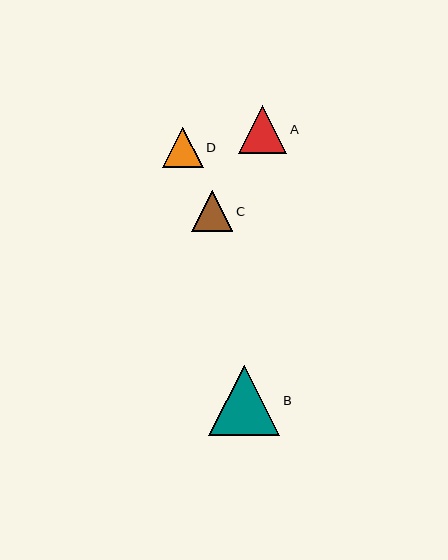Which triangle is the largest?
Triangle B is the largest with a size of approximately 71 pixels.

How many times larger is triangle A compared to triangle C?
Triangle A is approximately 1.2 times the size of triangle C.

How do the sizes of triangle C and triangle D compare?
Triangle C and triangle D are approximately the same size.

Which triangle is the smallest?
Triangle D is the smallest with a size of approximately 41 pixels.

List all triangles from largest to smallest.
From largest to smallest: B, A, C, D.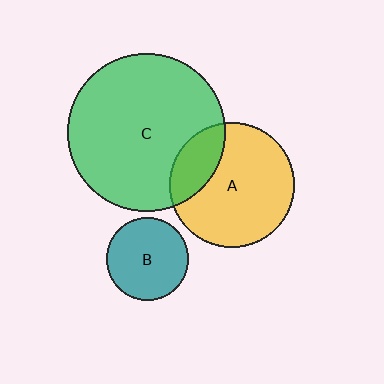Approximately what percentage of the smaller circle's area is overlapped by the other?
Approximately 25%.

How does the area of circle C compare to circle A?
Approximately 1.6 times.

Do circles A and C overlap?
Yes.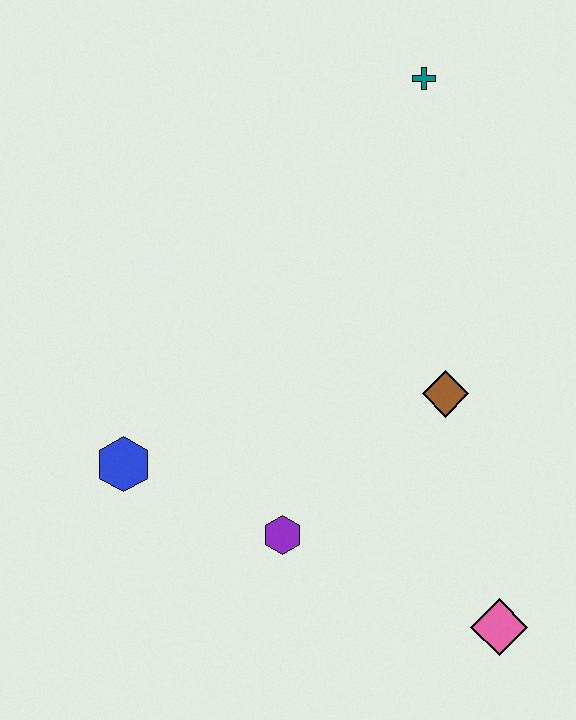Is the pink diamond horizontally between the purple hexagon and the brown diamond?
No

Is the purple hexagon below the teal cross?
Yes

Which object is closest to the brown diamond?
The purple hexagon is closest to the brown diamond.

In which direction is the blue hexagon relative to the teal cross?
The blue hexagon is below the teal cross.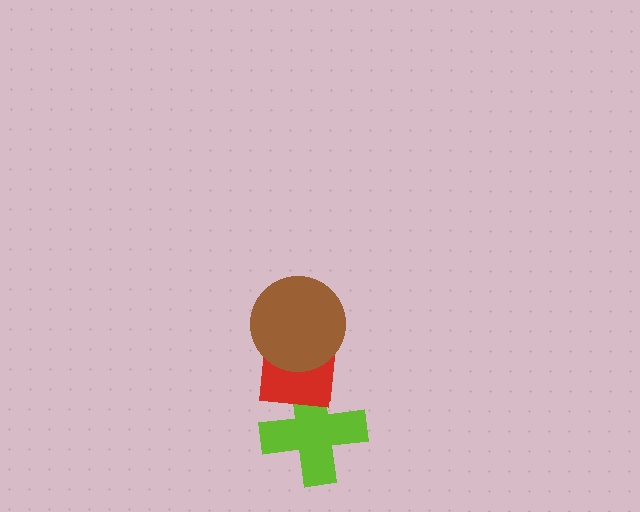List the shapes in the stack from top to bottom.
From top to bottom: the brown circle, the red square, the lime cross.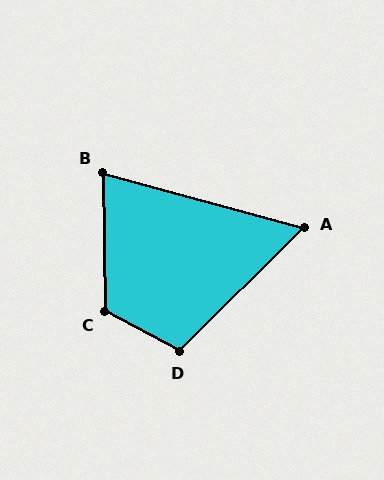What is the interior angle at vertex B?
Approximately 73 degrees (acute).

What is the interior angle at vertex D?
Approximately 107 degrees (obtuse).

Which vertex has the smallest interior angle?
A, at approximately 60 degrees.